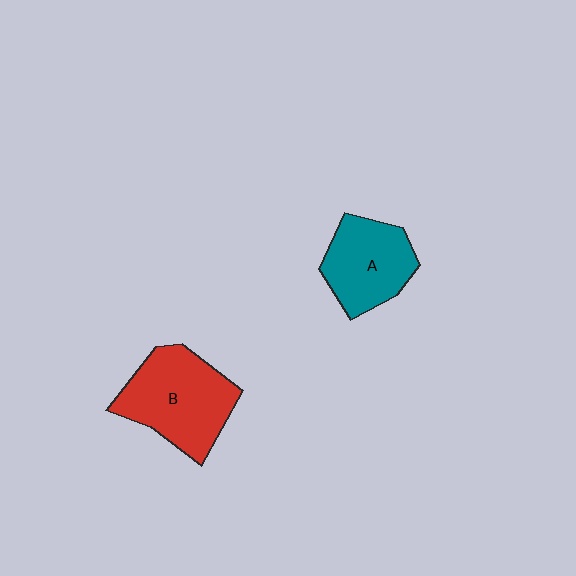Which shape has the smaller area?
Shape A (teal).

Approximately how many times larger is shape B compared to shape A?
Approximately 1.3 times.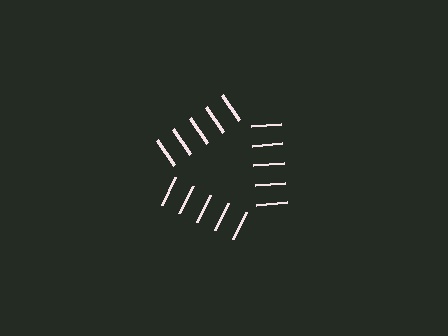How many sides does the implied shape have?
3 sides — the line-ends trace a triangle.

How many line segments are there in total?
15 — 5 along each of the 3 edges.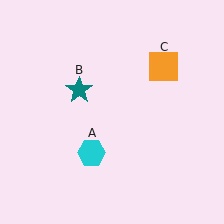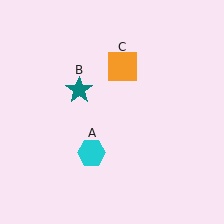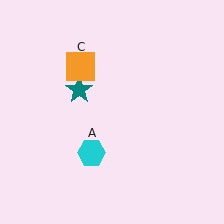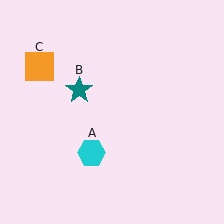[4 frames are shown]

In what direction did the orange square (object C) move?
The orange square (object C) moved left.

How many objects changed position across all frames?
1 object changed position: orange square (object C).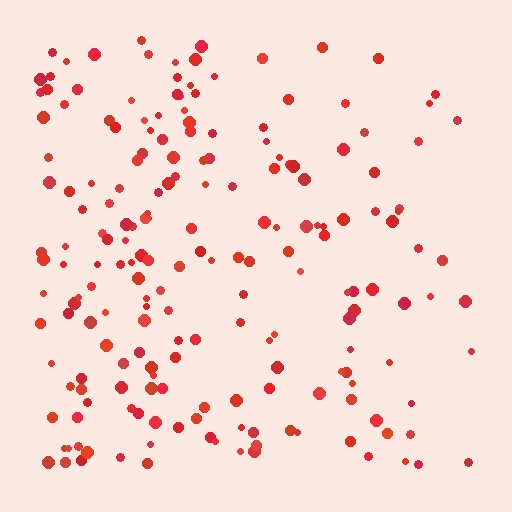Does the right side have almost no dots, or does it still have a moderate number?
Still a moderate number, just noticeably fewer than the left.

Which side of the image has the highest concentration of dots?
The left.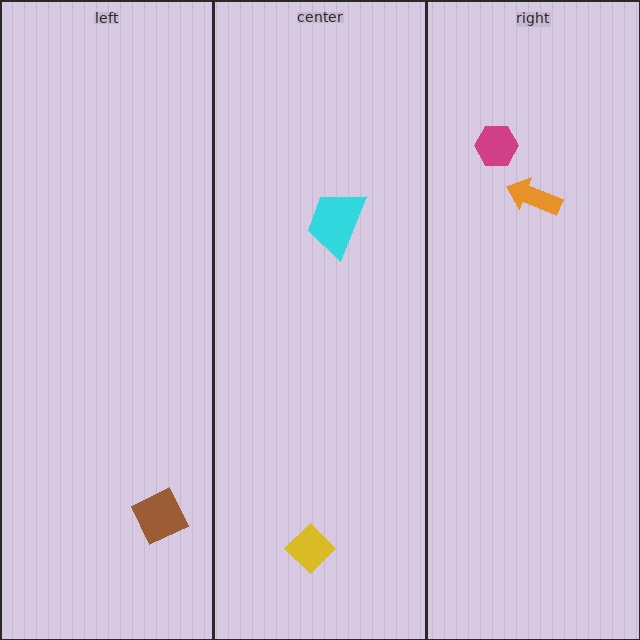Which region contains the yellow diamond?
The center region.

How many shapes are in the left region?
1.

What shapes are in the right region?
The magenta hexagon, the orange arrow.